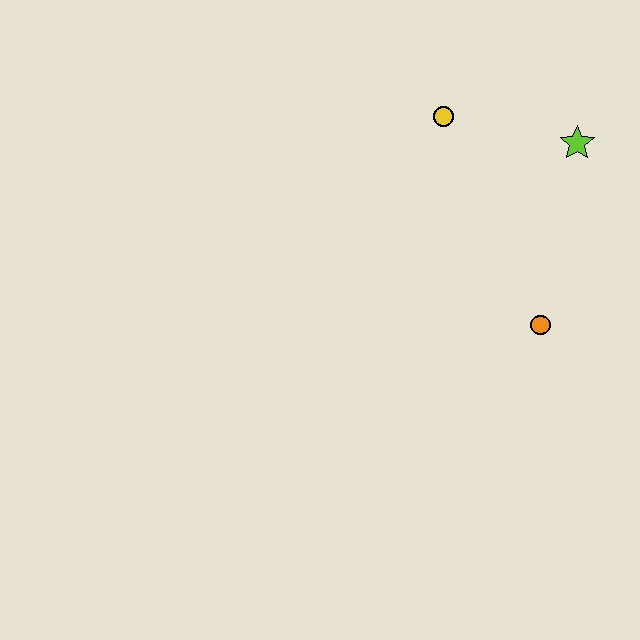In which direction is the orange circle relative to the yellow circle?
The orange circle is below the yellow circle.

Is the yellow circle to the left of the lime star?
Yes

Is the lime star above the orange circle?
Yes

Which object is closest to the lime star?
The yellow circle is closest to the lime star.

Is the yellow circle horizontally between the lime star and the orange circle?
No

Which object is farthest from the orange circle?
The yellow circle is farthest from the orange circle.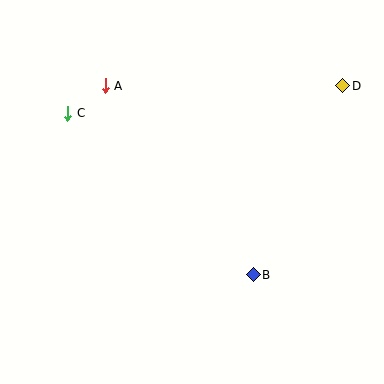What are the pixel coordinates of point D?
Point D is at (343, 86).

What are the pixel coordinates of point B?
Point B is at (253, 275).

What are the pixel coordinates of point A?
Point A is at (105, 86).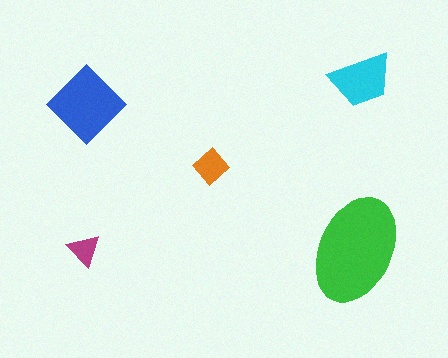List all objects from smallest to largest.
The magenta triangle, the orange diamond, the cyan trapezoid, the blue diamond, the green ellipse.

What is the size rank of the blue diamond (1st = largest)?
2nd.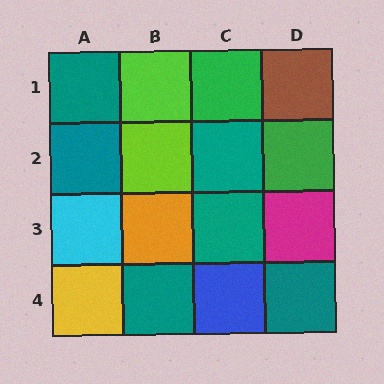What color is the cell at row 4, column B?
Teal.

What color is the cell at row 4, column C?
Blue.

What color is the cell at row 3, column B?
Orange.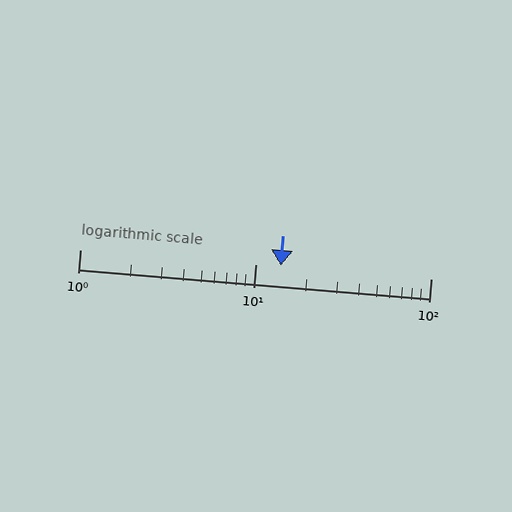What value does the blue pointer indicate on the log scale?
The pointer indicates approximately 14.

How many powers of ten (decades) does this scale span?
The scale spans 2 decades, from 1 to 100.